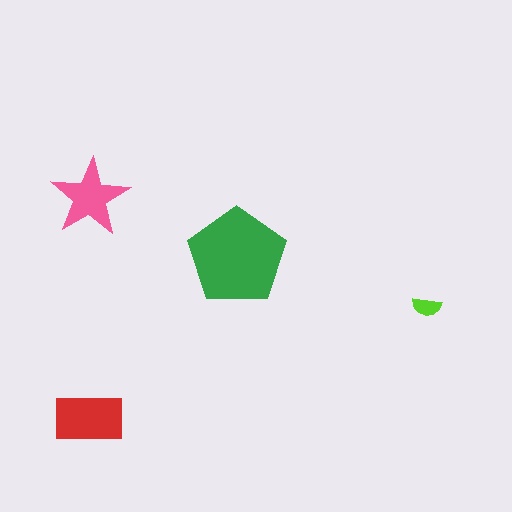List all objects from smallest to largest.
The lime semicircle, the pink star, the red rectangle, the green pentagon.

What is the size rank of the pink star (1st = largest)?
3rd.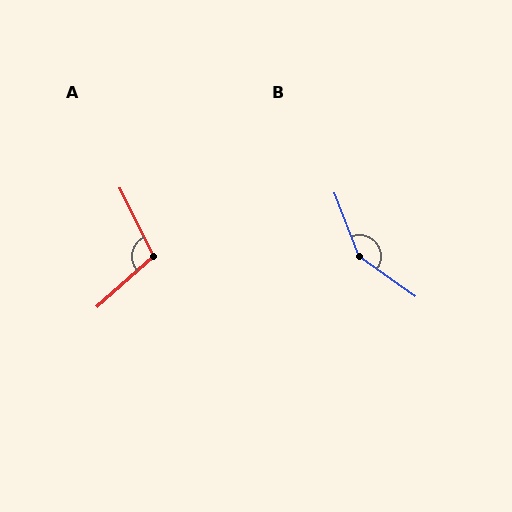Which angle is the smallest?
A, at approximately 106 degrees.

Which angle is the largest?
B, at approximately 147 degrees.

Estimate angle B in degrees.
Approximately 147 degrees.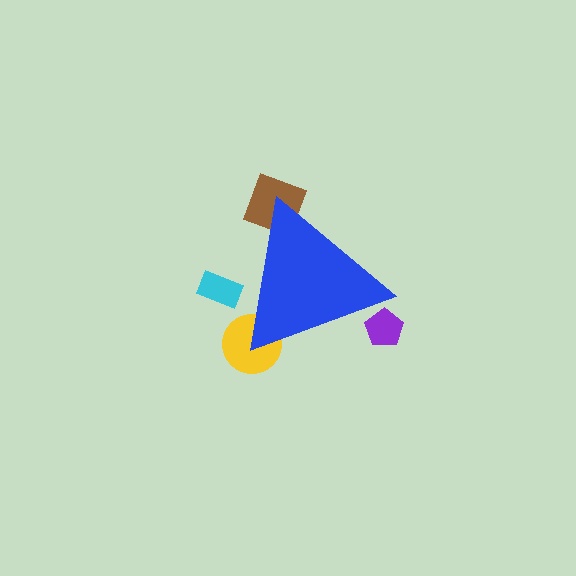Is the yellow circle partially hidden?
Yes, the yellow circle is partially hidden behind the blue triangle.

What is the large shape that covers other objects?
A blue triangle.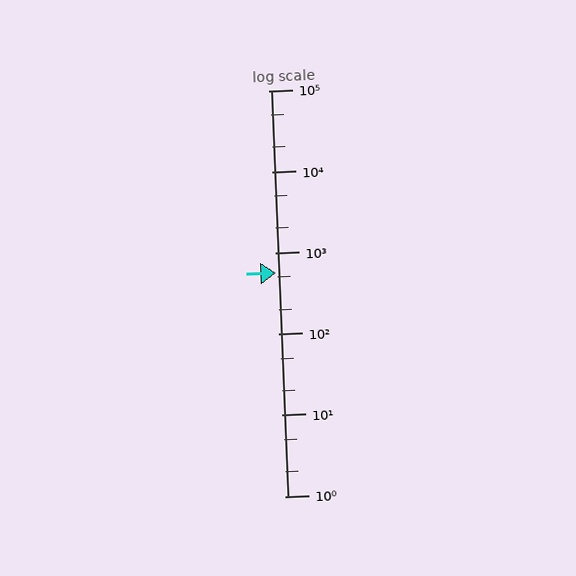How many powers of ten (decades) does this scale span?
The scale spans 5 decades, from 1 to 100000.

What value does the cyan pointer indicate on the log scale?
The pointer indicates approximately 560.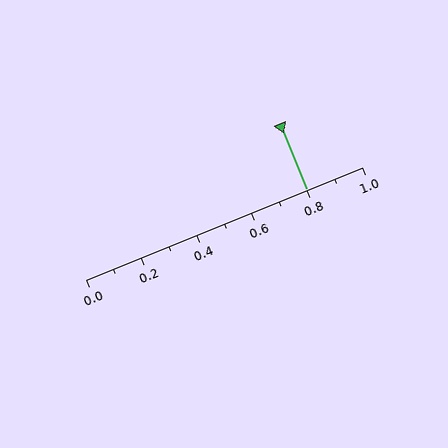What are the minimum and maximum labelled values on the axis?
The axis runs from 0.0 to 1.0.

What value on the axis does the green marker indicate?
The marker indicates approximately 0.8.